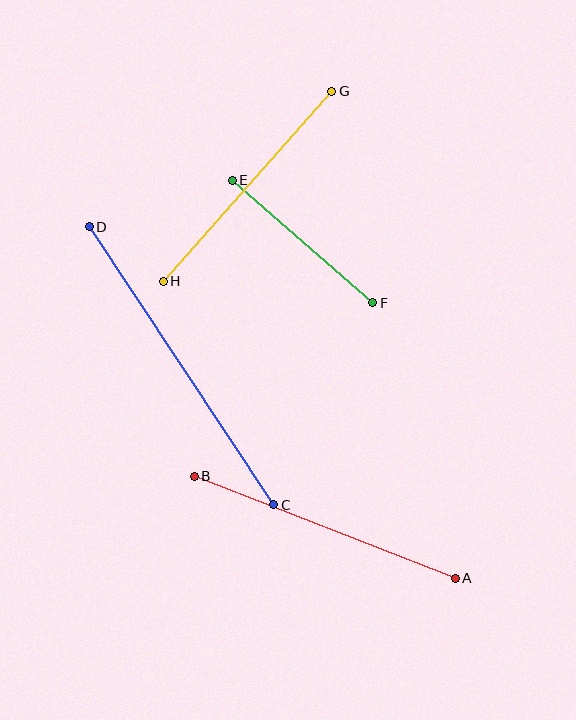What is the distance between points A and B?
The distance is approximately 280 pixels.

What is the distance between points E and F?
The distance is approximately 187 pixels.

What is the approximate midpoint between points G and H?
The midpoint is at approximately (248, 186) pixels.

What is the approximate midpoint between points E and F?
The midpoint is at approximately (302, 241) pixels.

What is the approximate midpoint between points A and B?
The midpoint is at approximately (325, 527) pixels.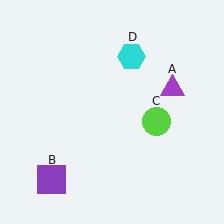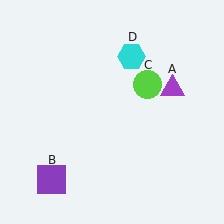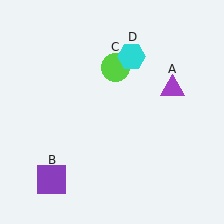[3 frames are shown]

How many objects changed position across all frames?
1 object changed position: lime circle (object C).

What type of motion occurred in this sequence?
The lime circle (object C) rotated counterclockwise around the center of the scene.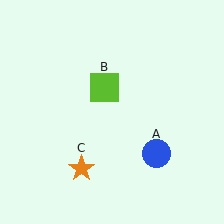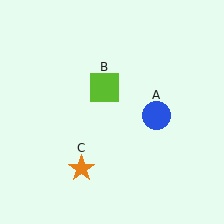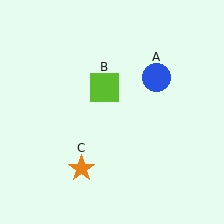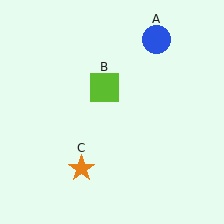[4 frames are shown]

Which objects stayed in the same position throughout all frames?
Lime square (object B) and orange star (object C) remained stationary.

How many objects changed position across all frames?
1 object changed position: blue circle (object A).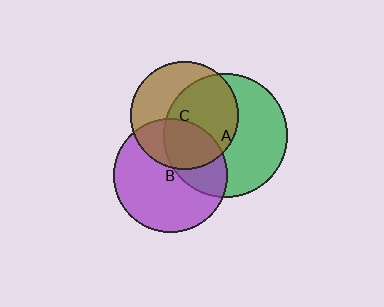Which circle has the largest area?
Circle A (green).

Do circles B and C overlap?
Yes.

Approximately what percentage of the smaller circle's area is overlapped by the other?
Approximately 35%.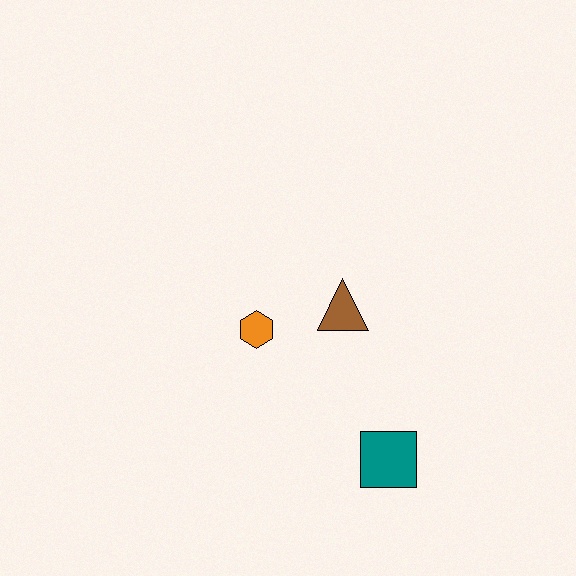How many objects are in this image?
There are 3 objects.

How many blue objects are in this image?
There are no blue objects.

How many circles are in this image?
There are no circles.